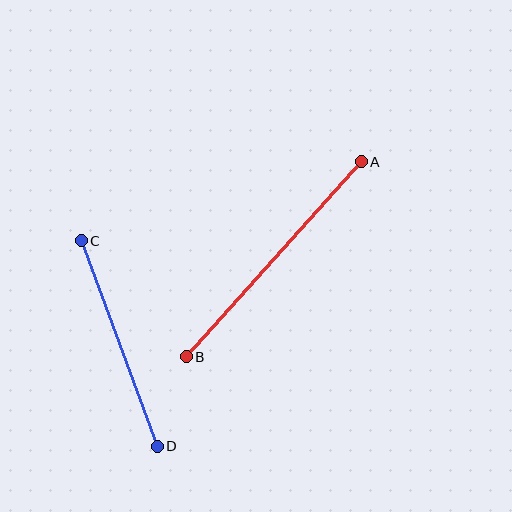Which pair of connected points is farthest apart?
Points A and B are farthest apart.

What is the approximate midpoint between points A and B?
The midpoint is at approximately (274, 259) pixels.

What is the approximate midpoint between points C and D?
The midpoint is at approximately (119, 343) pixels.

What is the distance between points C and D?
The distance is approximately 219 pixels.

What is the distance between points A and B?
The distance is approximately 262 pixels.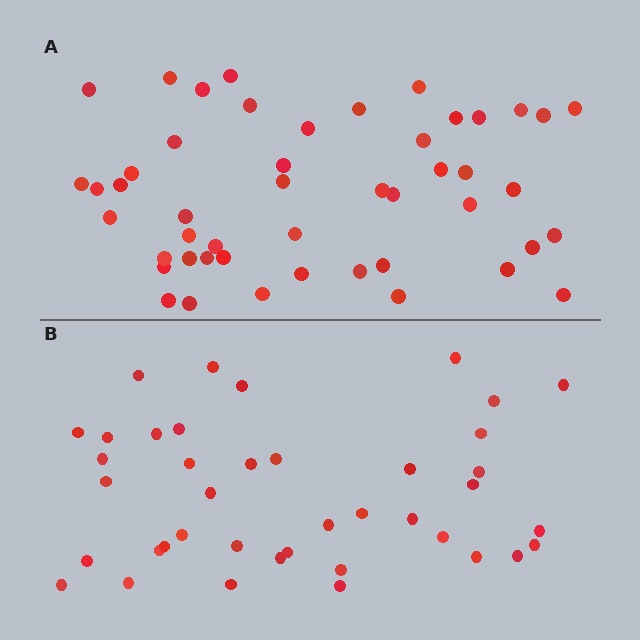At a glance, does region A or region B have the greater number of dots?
Region A (the top region) has more dots.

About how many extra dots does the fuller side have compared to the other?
Region A has roughly 8 or so more dots than region B.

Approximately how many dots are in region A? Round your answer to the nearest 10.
About 50 dots. (The exact count is 48, which rounds to 50.)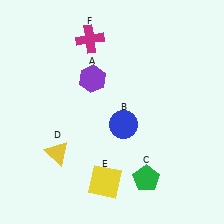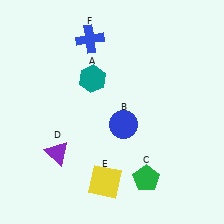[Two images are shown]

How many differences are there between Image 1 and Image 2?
There are 3 differences between the two images.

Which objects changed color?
A changed from purple to teal. D changed from yellow to purple. F changed from magenta to blue.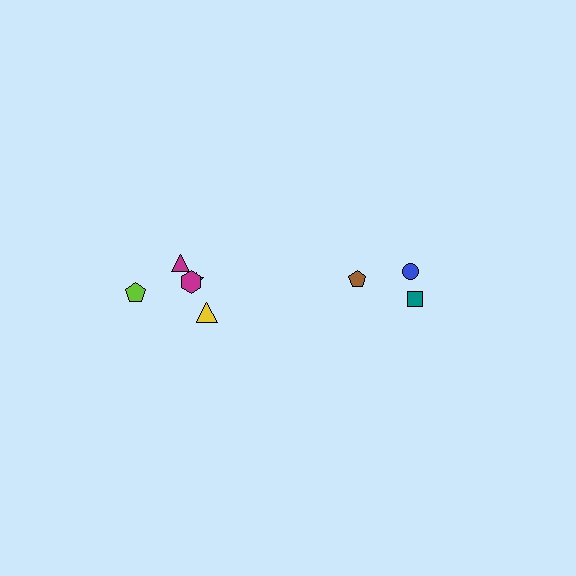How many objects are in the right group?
There are 3 objects.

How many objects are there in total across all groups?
There are 8 objects.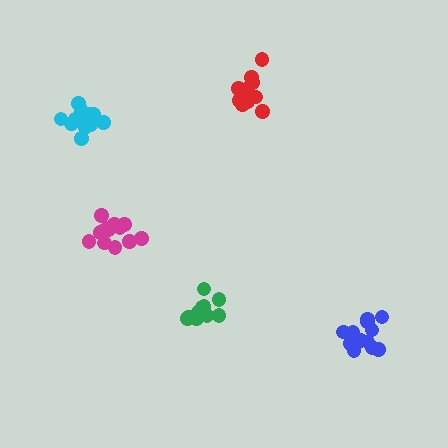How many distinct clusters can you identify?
There are 5 distinct clusters.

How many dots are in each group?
Group 1: 14 dots, Group 2: 11 dots, Group 3: 12 dots, Group 4: 13 dots, Group 5: 11 dots (61 total).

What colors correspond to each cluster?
The clusters are colored: magenta, red, blue, cyan, green.